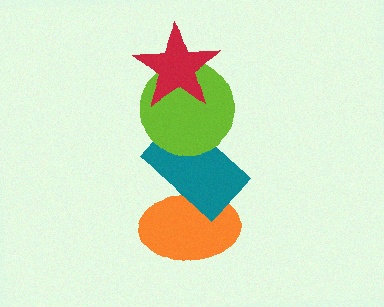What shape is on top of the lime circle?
The red star is on top of the lime circle.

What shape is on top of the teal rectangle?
The lime circle is on top of the teal rectangle.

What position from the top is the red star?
The red star is 1st from the top.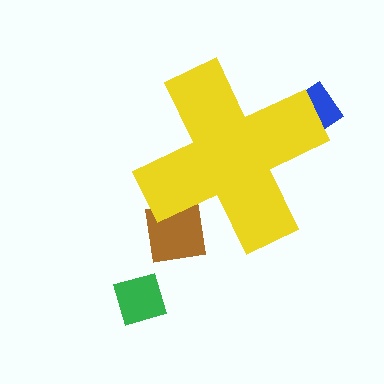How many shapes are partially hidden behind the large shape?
2 shapes are partially hidden.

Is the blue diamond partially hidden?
Yes, the blue diamond is partially hidden behind the yellow cross.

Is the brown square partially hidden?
Yes, the brown square is partially hidden behind the yellow cross.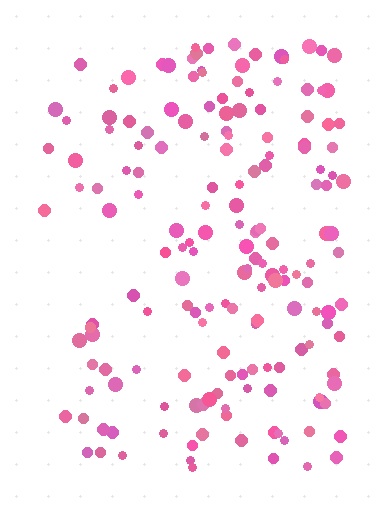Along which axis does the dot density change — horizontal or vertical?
Horizontal.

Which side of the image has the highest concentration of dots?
The right.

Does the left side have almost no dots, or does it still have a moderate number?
Still a moderate number, just noticeably fewer than the right.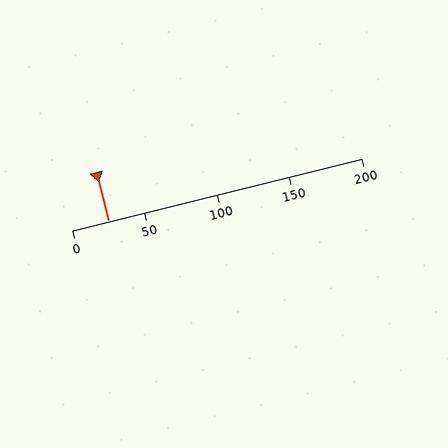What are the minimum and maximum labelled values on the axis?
The axis runs from 0 to 200.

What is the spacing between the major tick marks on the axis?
The major ticks are spaced 50 apart.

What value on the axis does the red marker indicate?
The marker indicates approximately 25.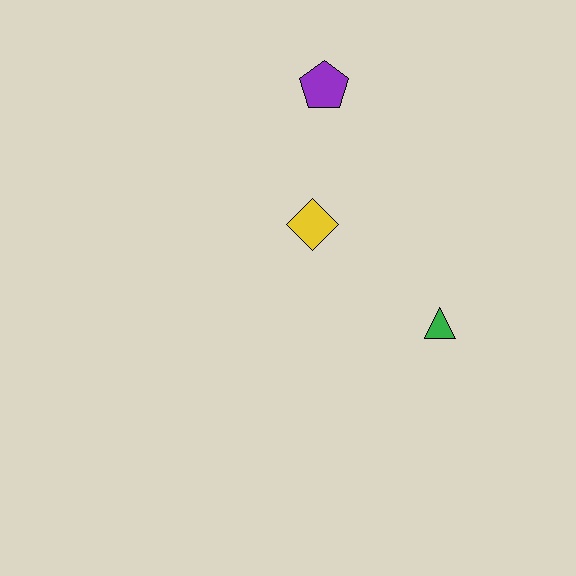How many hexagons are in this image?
There are no hexagons.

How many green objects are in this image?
There is 1 green object.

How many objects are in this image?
There are 3 objects.